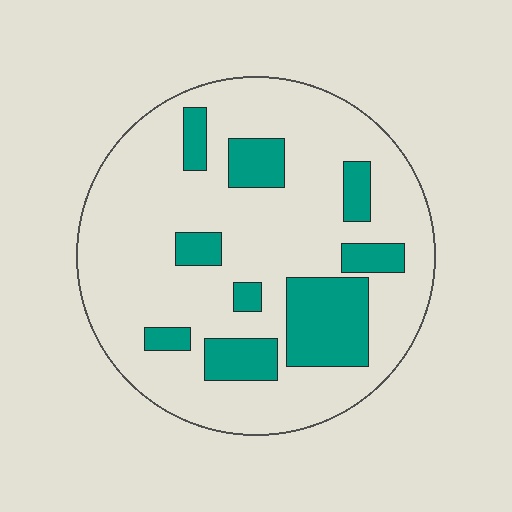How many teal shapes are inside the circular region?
9.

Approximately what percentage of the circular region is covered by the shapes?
Approximately 20%.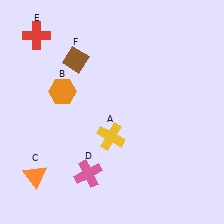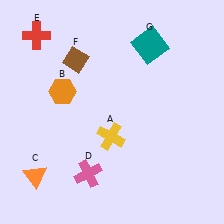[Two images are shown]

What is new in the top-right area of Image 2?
A teal square (G) was added in the top-right area of Image 2.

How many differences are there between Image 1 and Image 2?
There is 1 difference between the two images.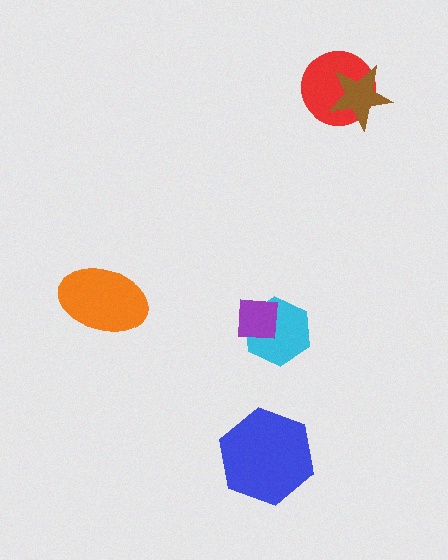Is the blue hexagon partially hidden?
No, no other shape covers it.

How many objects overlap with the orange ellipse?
0 objects overlap with the orange ellipse.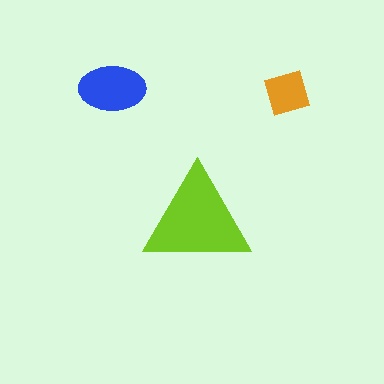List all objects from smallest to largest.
The orange square, the blue ellipse, the lime triangle.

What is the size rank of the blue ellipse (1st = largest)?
2nd.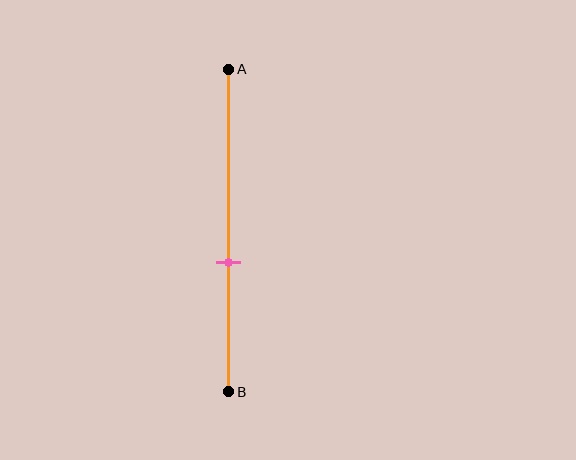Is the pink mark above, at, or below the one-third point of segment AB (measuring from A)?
The pink mark is below the one-third point of segment AB.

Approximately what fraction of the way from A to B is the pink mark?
The pink mark is approximately 60% of the way from A to B.